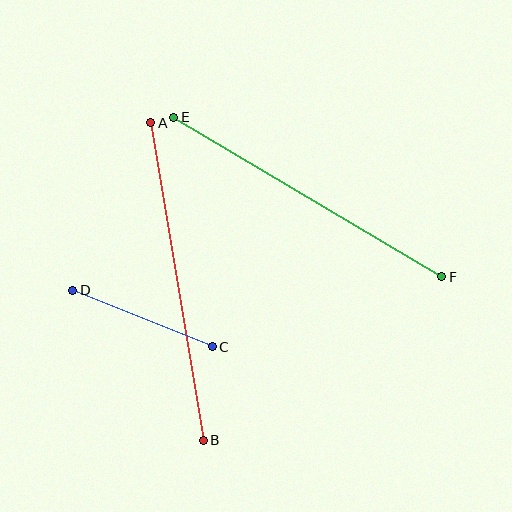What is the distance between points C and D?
The distance is approximately 151 pixels.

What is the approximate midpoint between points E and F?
The midpoint is at approximately (308, 197) pixels.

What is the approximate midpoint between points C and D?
The midpoint is at approximately (142, 318) pixels.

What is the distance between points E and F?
The distance is approximately 312 pixels.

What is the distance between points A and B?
The distance is approximately 322 pixels.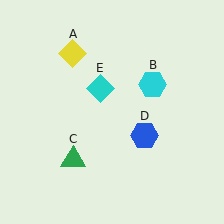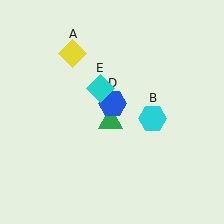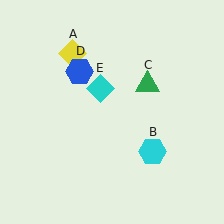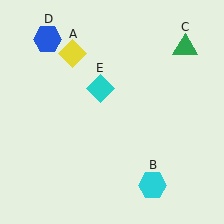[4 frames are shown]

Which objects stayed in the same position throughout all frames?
Yellow diamond (object A) and cyan diamond (object E) remained stationary.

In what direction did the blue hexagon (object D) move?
The blue hexagon (object D) moved up and to the left.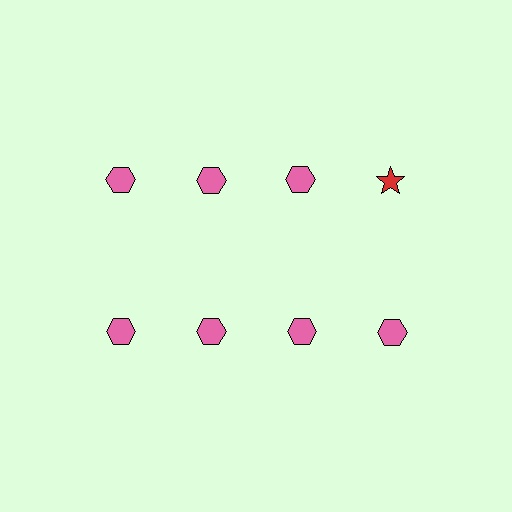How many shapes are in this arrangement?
There are 8 shapes arranged in a grid pattern.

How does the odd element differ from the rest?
It differs in both color (red instead of pink) and shape (star instead of hexagon).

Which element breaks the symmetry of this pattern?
The red star in the top row, second from right column breaks the symmetry. All other shapes are pink hexagons.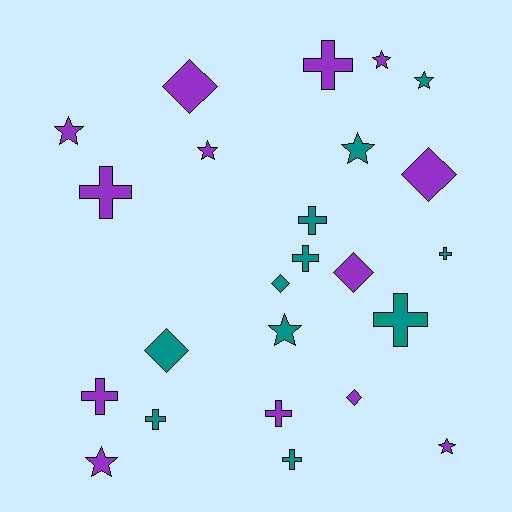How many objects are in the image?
There are 24 objects.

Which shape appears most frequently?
Cross, with 10 objects.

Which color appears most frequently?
Purple, with 13 objects.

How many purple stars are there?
There are 5 purple stars.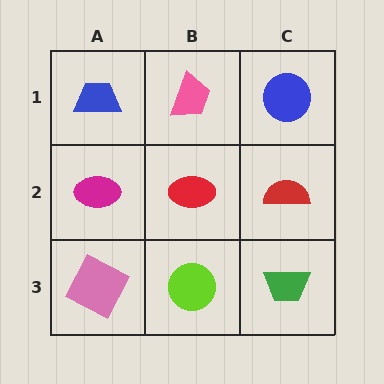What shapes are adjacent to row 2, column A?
A blue trapezoid (row 1, column A), a pink square (row 3, column A), a red ellipse (row 2, column B).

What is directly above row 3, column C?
A red semicircle.